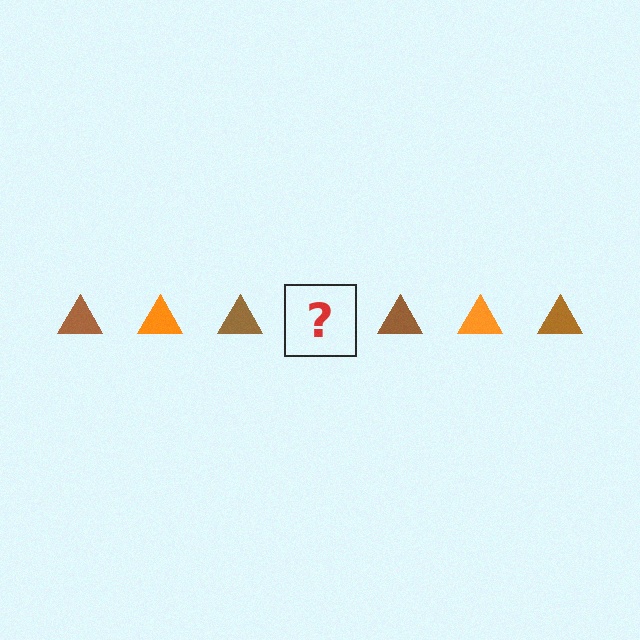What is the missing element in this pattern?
The missing element is an orange triangle.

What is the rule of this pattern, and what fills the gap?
The rule is that the pattern cycles through brown, orange triangles. The gap should be filled with an orange triangle.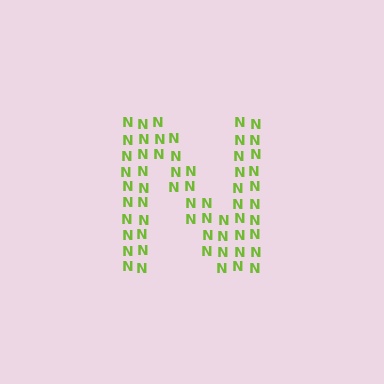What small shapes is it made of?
It is made of small letter N's.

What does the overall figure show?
The overall figure shows the letter N.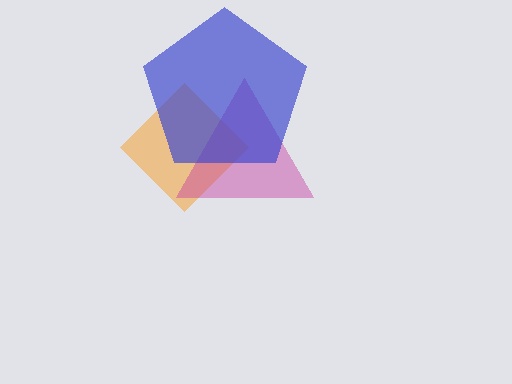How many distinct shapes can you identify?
There are 3 distinct shapes: an orange diamond, a magenta triangle, a blue pentagon.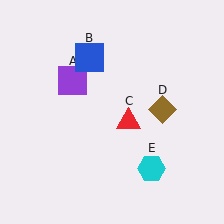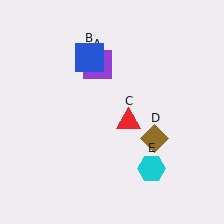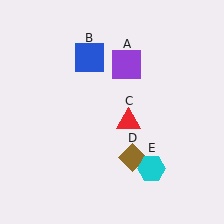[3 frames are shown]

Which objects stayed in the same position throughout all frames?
Blue square (object B) and red triangle (object C) and cyan hexagon (object E) remained stationary.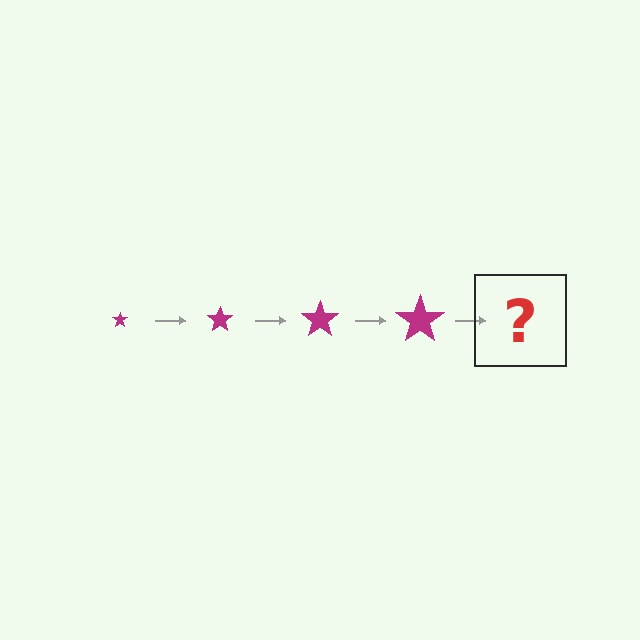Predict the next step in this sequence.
The next step is a magenta star, larger than the previous one.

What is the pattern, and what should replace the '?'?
The pattern is that the star gets progressively larger each step. The '?' should be a magenta star, larger than the previous one.